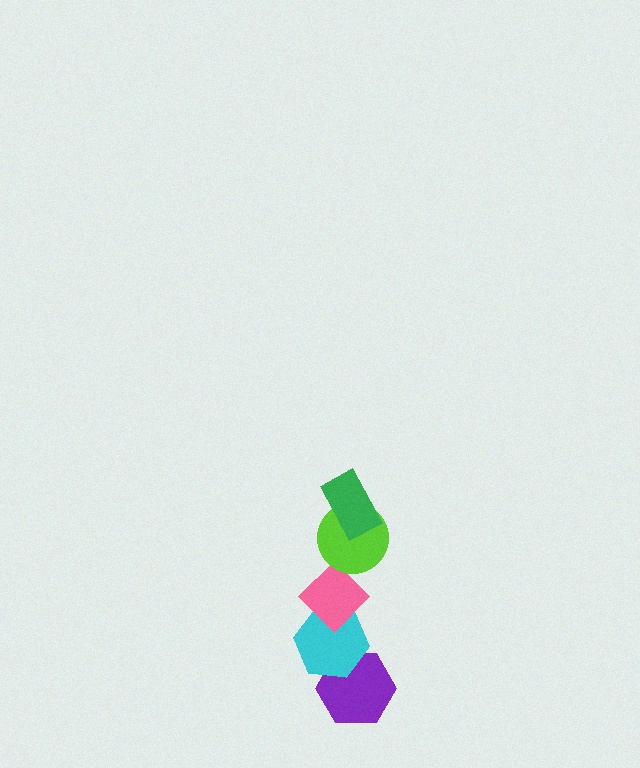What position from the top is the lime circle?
The lime circle is 2nd from the top.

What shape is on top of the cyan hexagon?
The pink diamond is on top of the cyan hexagon.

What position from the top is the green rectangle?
The green rectangle is 1st from the top.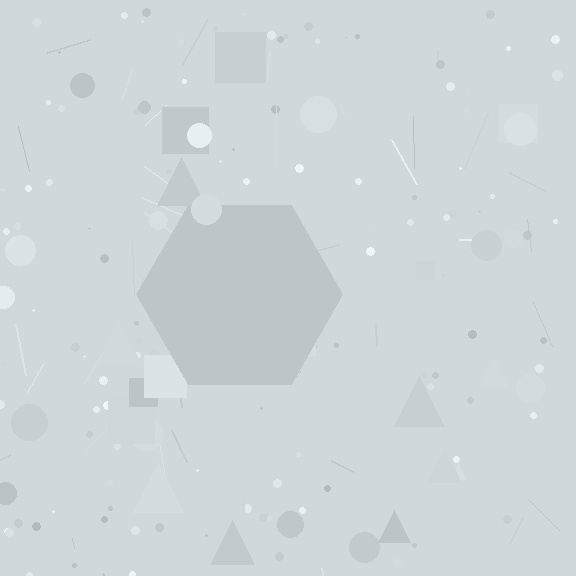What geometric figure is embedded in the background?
A hexagon is embedded in the background.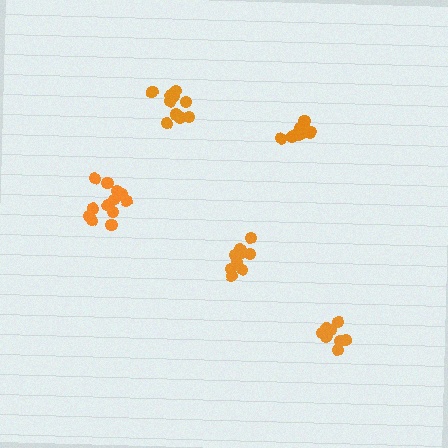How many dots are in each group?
Group 1: 9 dots, Group 2: 11 dots, Group 3: 12 dots, Group 4: 9 dots, Group 5: 9 dots (50 total).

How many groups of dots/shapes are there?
There are 5 groups.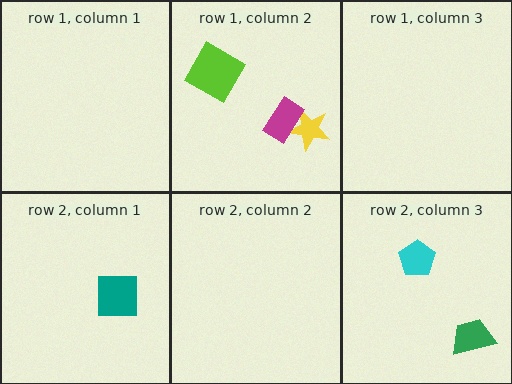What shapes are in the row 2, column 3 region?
The cyan pentagon, the green trapezoid.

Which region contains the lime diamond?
The row 1, column 2 region.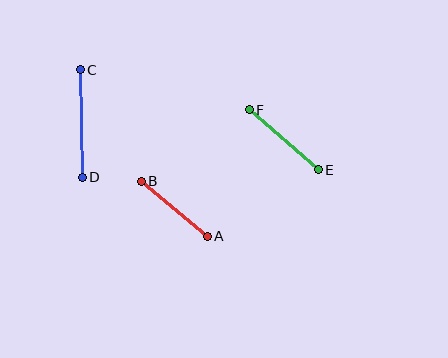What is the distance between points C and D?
The distance is approximately 108 pixels.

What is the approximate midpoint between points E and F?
The midpoint is at approximately (284, 140) pixels.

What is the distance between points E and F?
The distance is approximately 91 pixels.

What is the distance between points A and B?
The distance is approximately 86 pixels.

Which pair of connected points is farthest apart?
Points C and D are farthest apart.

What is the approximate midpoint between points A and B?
The midpoint is at approximately (174, 209) pixels.